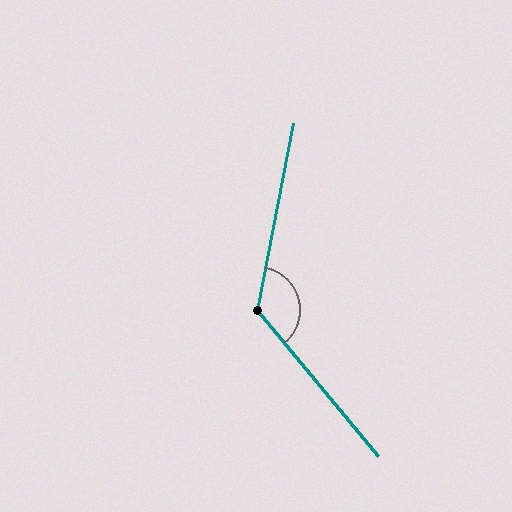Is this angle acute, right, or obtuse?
It is obtuse.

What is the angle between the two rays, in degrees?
Approximately 129 degrees.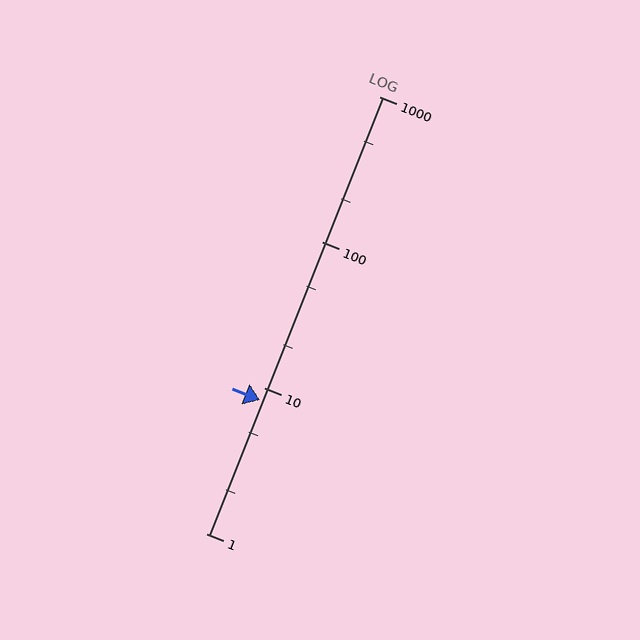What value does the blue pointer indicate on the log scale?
The pointer indicates approximately 8.2.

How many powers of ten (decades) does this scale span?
The scale spans 3 decades, from 1 to 1000.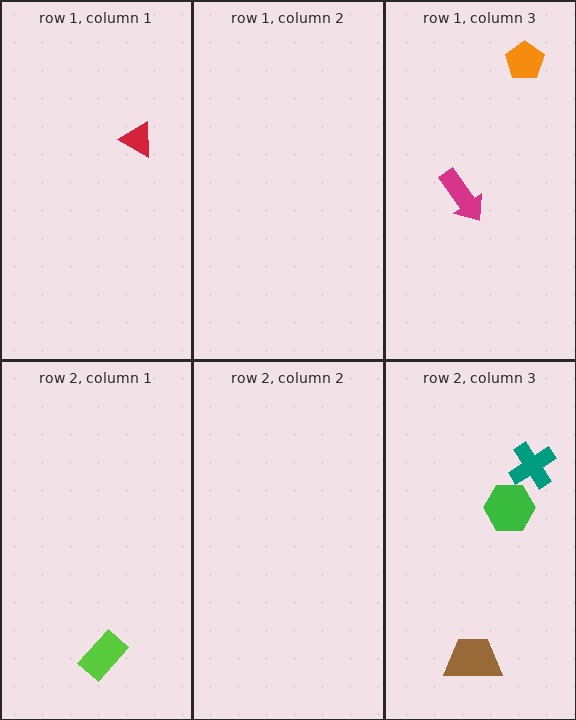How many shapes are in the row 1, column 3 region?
2.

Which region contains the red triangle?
The row 1, column 1 region.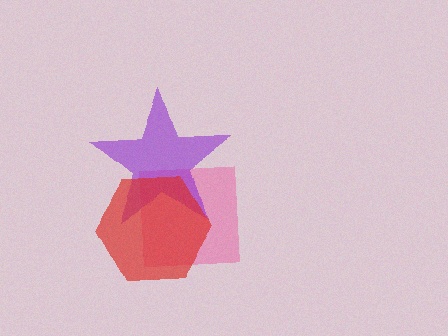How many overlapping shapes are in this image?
There are 3 overlapping shapes in the image.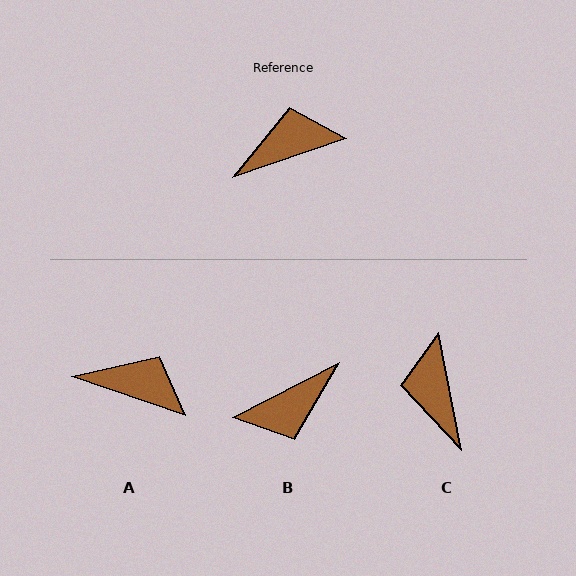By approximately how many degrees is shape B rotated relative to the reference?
Approximately 171 degrees clockwise.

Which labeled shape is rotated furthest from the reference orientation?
B, about 171 degrees away.